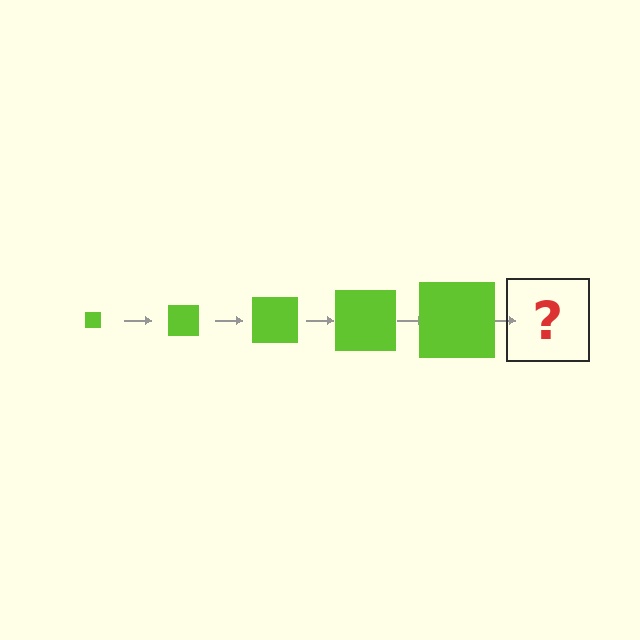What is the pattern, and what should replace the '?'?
The pattern is that the square gets progressively larger each step. The '?' should be a lime square, larger than the previous one.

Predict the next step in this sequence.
The next step is a lime square, larger than the previous one.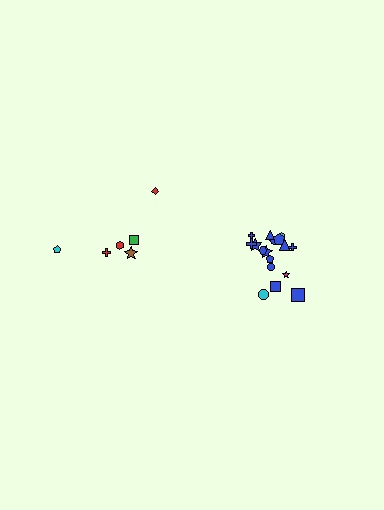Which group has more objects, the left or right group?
The right group.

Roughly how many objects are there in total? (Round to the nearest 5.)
Roughly 25 objects in total.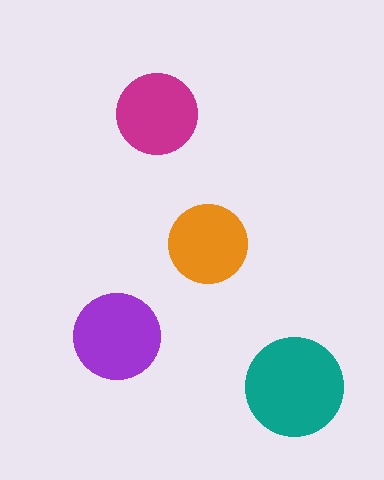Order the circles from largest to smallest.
the teal one, the purple one, the magenta one, the orange one.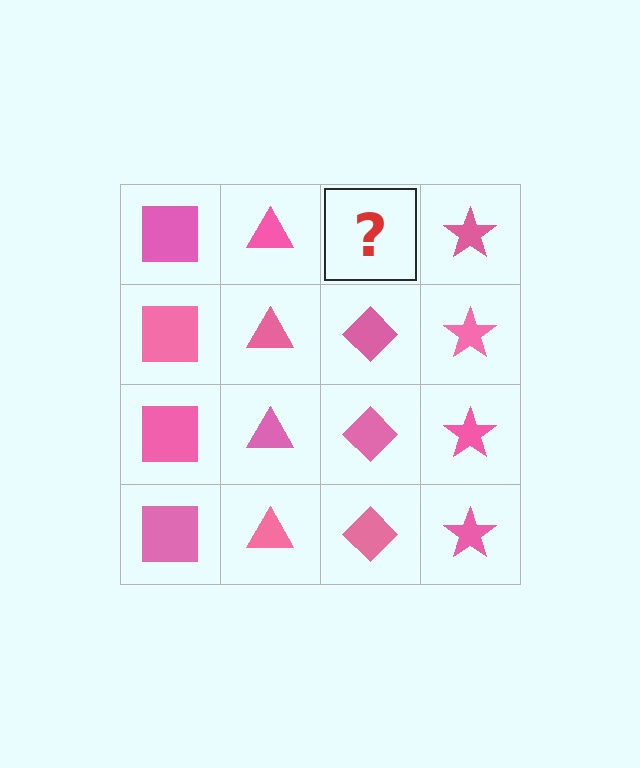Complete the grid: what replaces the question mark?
The question mark should be replaced with a pink diamond.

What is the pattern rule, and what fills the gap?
The rule is that each column has a consistent shape. The gap should be filled with a pink diamond.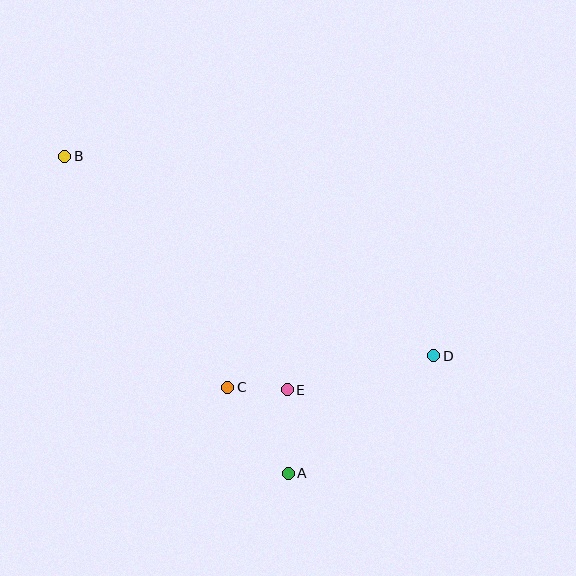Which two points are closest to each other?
Points C and E are closest to each other.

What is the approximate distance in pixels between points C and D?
The distance between C and D is approximately 208 pixels.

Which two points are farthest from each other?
Points B and D are farthest from each other.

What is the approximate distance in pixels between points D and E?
The distance between D and E is approximately 151 pixels.